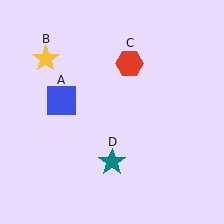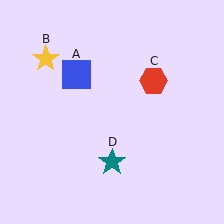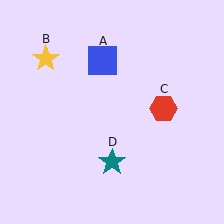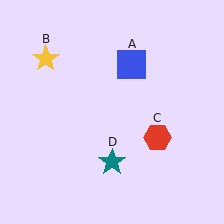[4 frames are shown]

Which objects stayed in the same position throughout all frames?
Yellow star (object B) and teal star (object D) remained stationary.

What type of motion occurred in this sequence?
The blue square (object A), red hexagon (object C) rotated clockwise around the center of the scene.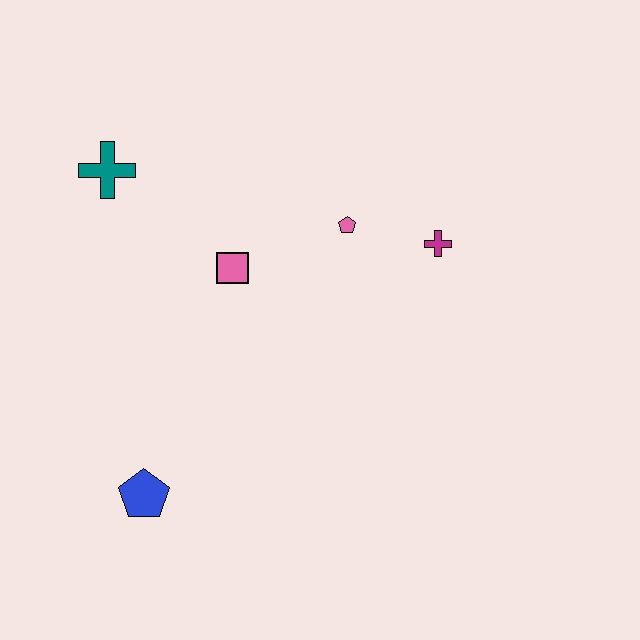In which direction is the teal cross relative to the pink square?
The teal cross is to the left of the pink square.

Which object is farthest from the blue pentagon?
The magenta cross is farthest from the blue pentagon.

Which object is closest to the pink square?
The pink pentagon is closest to the pink square.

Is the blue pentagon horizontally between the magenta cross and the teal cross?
Yes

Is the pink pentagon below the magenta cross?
No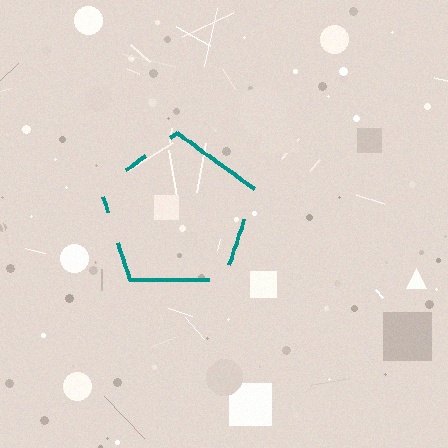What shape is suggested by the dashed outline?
The dashed outline suggests a pentagon.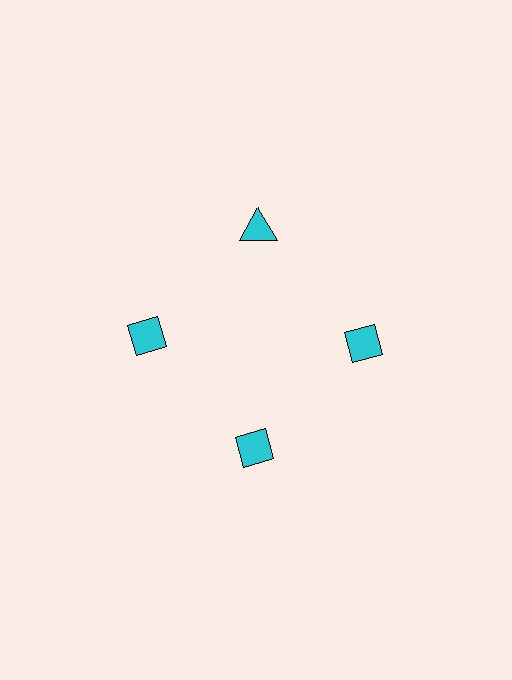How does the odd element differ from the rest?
It has a different shape: triangle instead of diamond.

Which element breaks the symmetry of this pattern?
The cyan triangle at roughly the 12 o'clock position breaks the symmetry. All other shapes are cyan diamonds.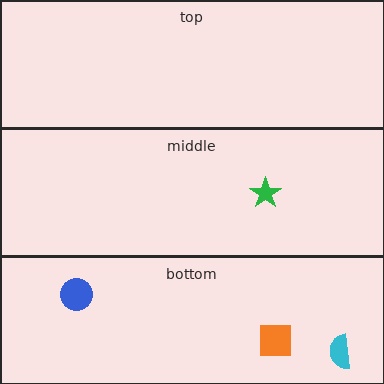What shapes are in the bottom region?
The orange square, the blue circle, the cyan semicircle.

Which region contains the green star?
The middle region.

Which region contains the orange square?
The bottom region.